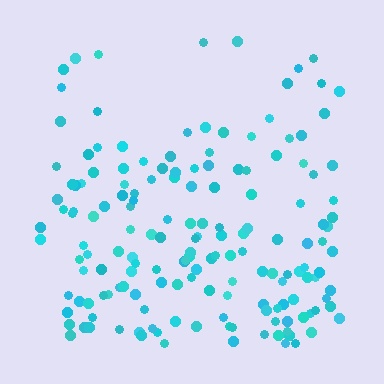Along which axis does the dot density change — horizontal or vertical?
Vertical.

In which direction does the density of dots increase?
From top to bottom, with the bottom side densest.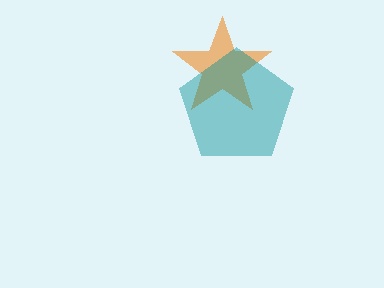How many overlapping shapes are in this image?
There are 2 overlapping shapes in the image.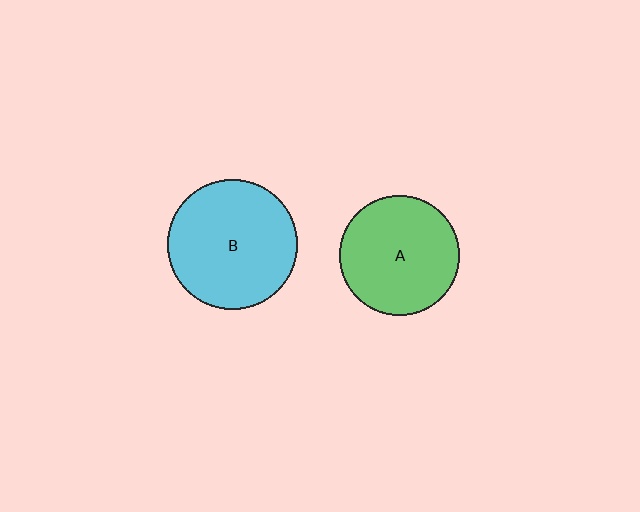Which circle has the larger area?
Circle B (cyan).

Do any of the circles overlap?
No, none of the circles overlap.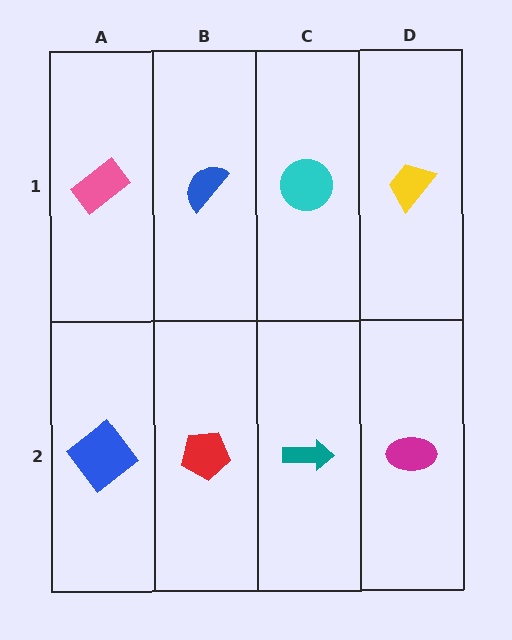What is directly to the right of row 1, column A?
A blue semicircle.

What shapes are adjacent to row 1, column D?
A magenta ellipse (row 2, column D), a cyan circle (row 1, column C).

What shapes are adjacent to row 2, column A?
A pink rectangle (row 1, column A), a red pentagon (row 2, column B).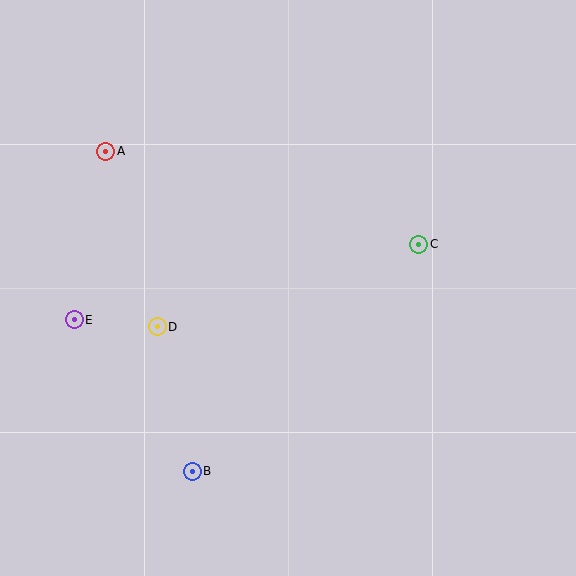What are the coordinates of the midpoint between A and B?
The midpoint between A and B is at (149, 311).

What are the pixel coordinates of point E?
Point E is at (74, 320).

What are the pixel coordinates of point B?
Point B is at (192, 471).